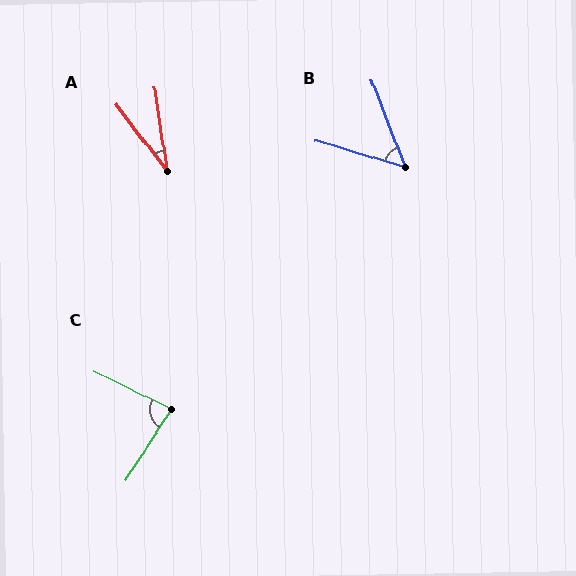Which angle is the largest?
C, at approximately 83 degrees.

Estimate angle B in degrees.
Approximately 52 degrees.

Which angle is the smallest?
A, at approximately 29 degrees.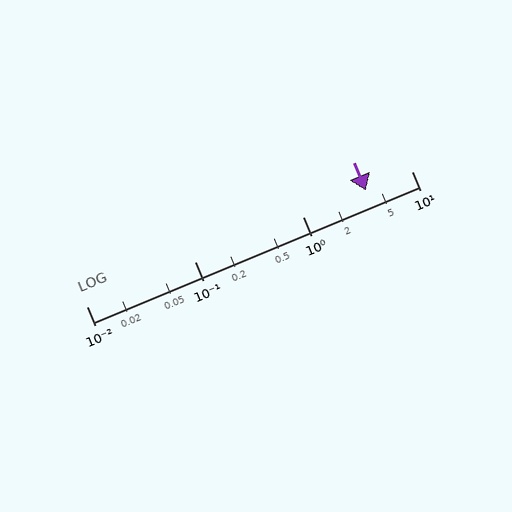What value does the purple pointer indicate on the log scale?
The pointer indicates approximately 3.8.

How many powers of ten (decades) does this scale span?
The scale spans 3 decades, from 0.01 to 10.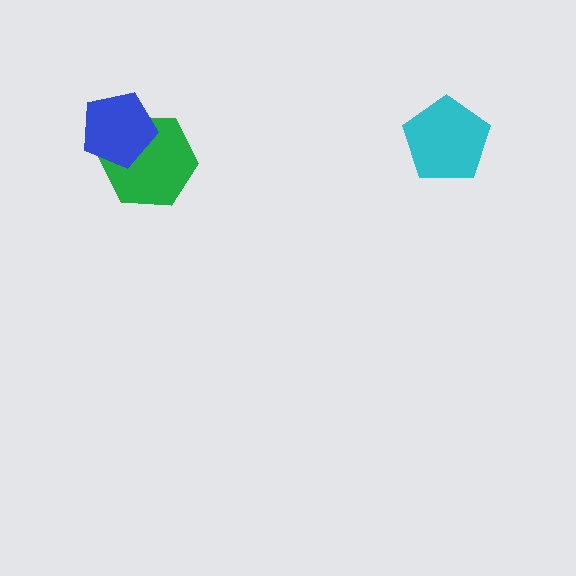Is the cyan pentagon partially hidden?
No, no other shape covers it.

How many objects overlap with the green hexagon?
1 object overlaps with the green hexagon.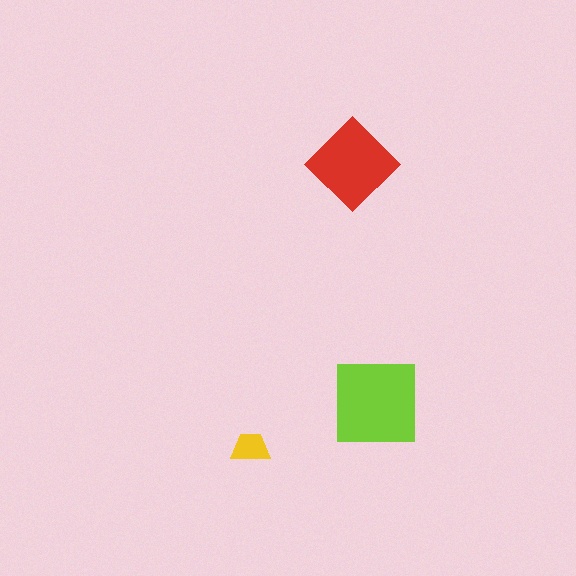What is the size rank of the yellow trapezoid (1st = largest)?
3rd.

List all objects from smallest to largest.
The yellow trapezoid, the red diamond, the lime square.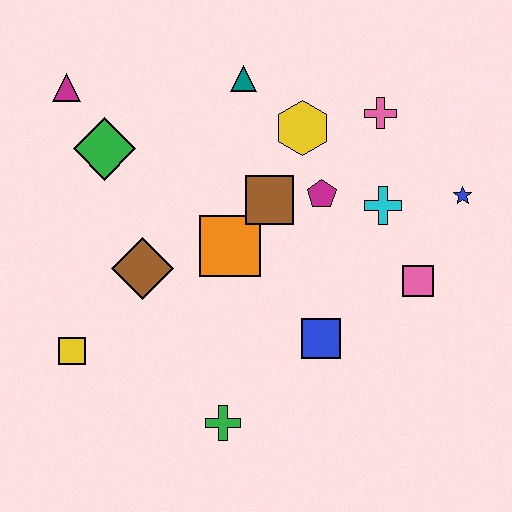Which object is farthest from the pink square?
The magenta triangle is farthest from the pink square.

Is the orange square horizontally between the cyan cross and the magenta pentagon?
No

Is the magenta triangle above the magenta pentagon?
Yes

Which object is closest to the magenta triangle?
The green diamond is closest to the magenta triangle.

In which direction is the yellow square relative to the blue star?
The yellow square is to the left of the blue star.